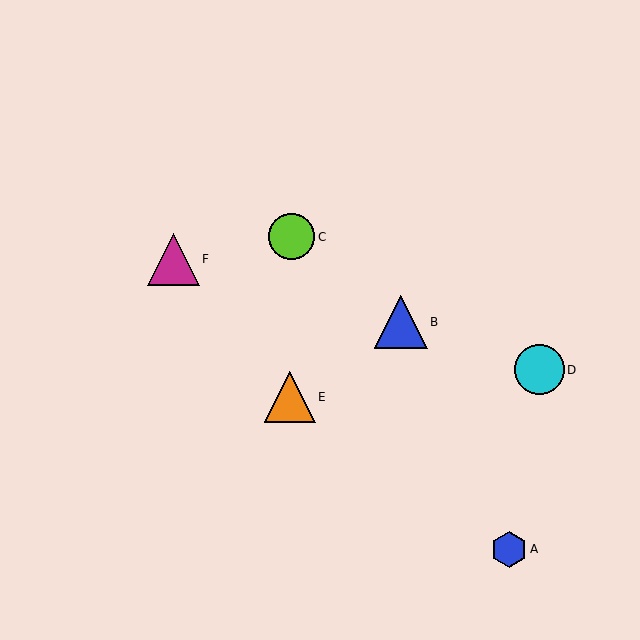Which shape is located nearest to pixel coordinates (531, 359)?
The cyan circle (labeled D) at (539, 370) is nearest to that location.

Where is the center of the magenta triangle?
The center of the magenta triangle is at (174, 259).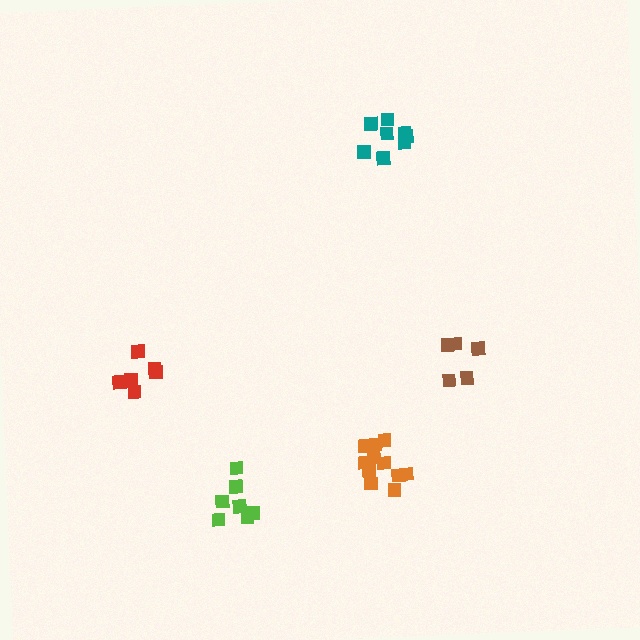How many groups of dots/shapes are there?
There are 5 groups.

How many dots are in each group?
Group 1: 11 dots, Group 2: 5 dots, Group 3: 7 dots, Group 4: 7 dots, Group 5: 8 dots (38 total).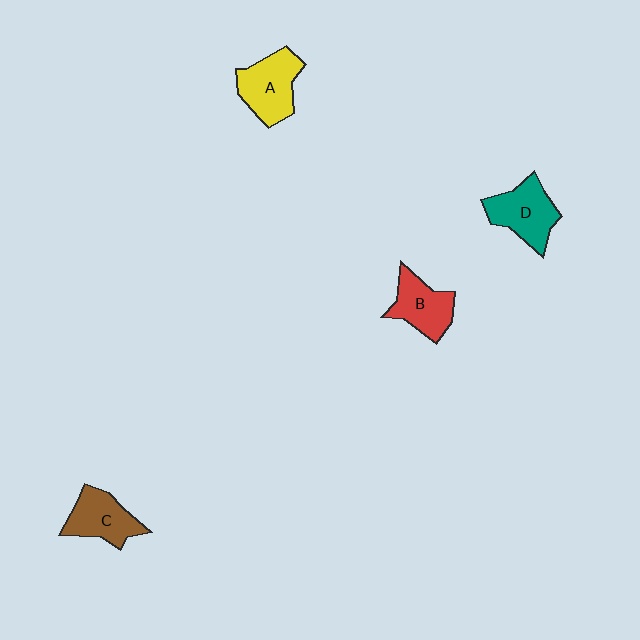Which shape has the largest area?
Shape A (yellow).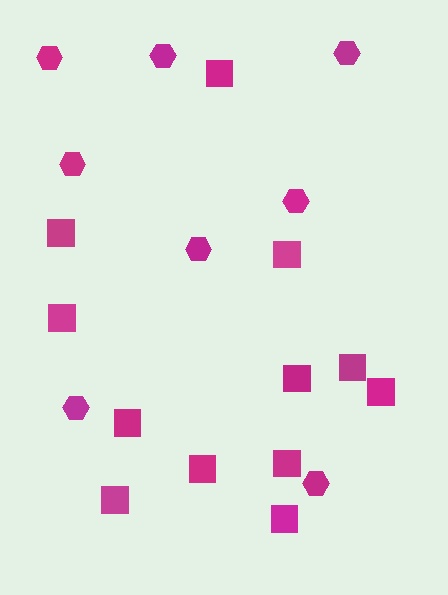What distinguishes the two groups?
There are 2 groups: one group of hexagons (8) and one group of squares (12).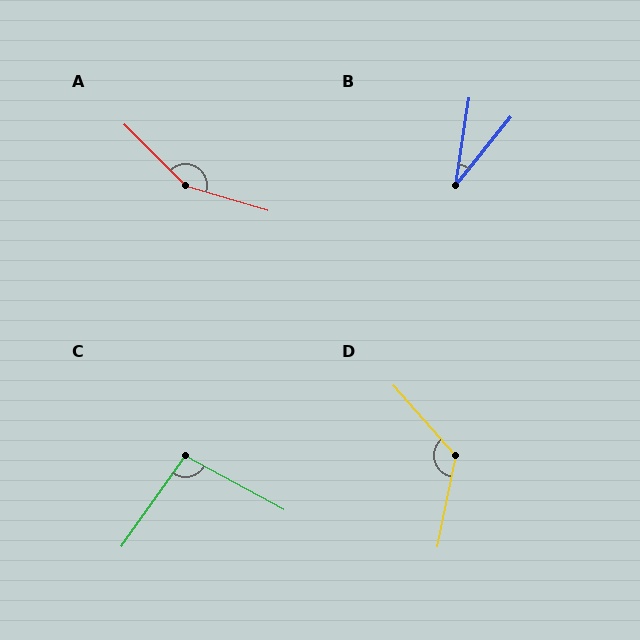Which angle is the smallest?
B, at approximately 30 degrees.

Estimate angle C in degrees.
Approximately 97 degrees.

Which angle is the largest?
A, at approximately 152 degrees.